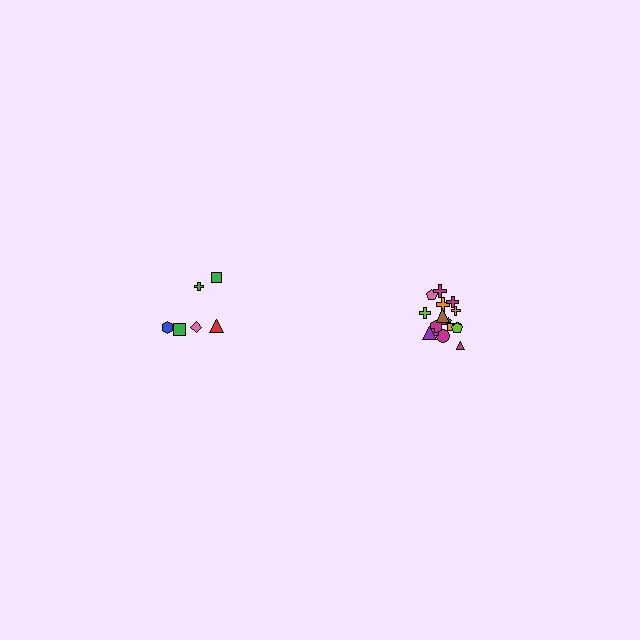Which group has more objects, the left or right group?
The right group.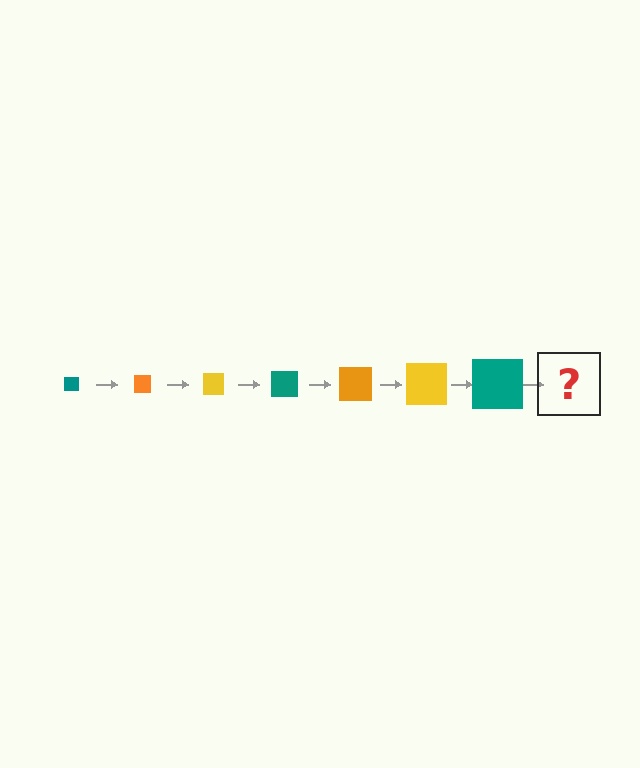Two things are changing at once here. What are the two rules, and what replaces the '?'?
The two rules are that the square grows larger each step and the color cycles through teal, orange, and yellow. The '?' should be an orange square, larger than the previous one.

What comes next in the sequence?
The next element should be an orange square, larger than the previous one.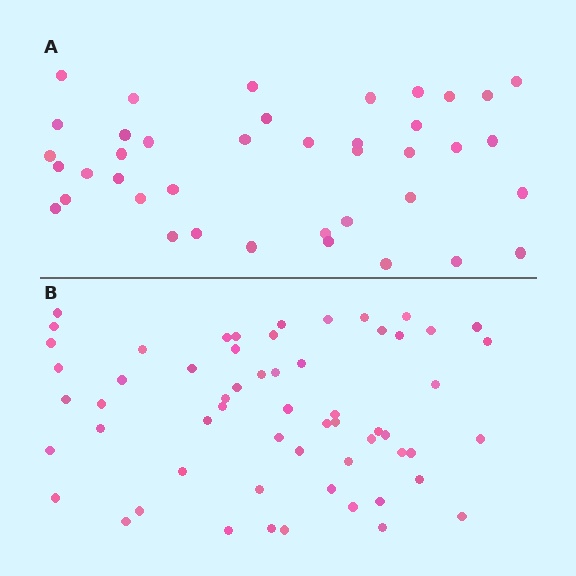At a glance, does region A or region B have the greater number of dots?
Region B (the bottom region) has more dots.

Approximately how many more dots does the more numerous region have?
Region B has approximately 20 more dots than region A.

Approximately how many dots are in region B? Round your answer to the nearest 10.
About 60 dots. (The exact count is 59, which rounds to 60.)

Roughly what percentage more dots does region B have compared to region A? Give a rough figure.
About 50% more.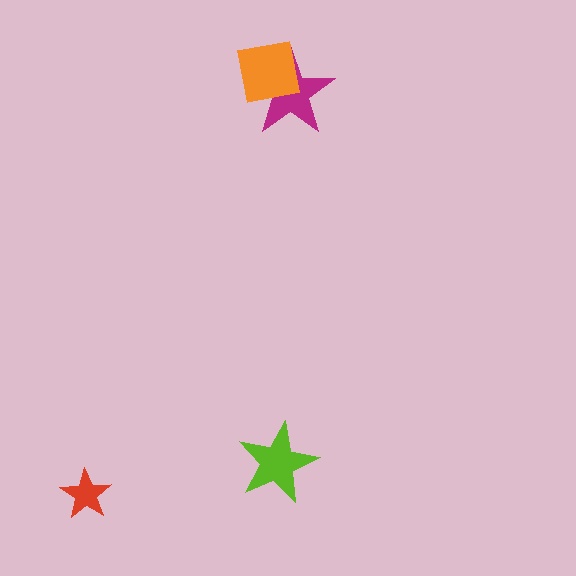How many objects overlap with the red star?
0 objects overlap with the red star.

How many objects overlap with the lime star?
0 objects overlap with the lime star.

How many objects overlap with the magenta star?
1 object overlaps with the magenta star.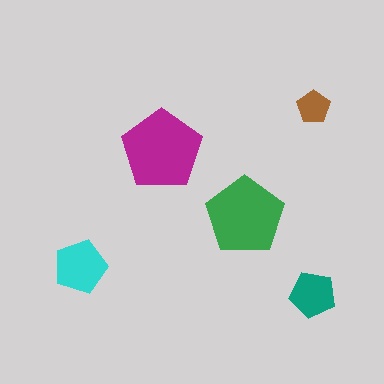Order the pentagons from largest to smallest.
the magenta one, the green one, the cyan one, the teal one, the brown one.